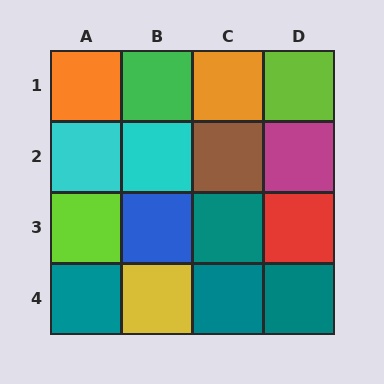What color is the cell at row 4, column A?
Teal.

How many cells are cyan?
2 cells are cyan.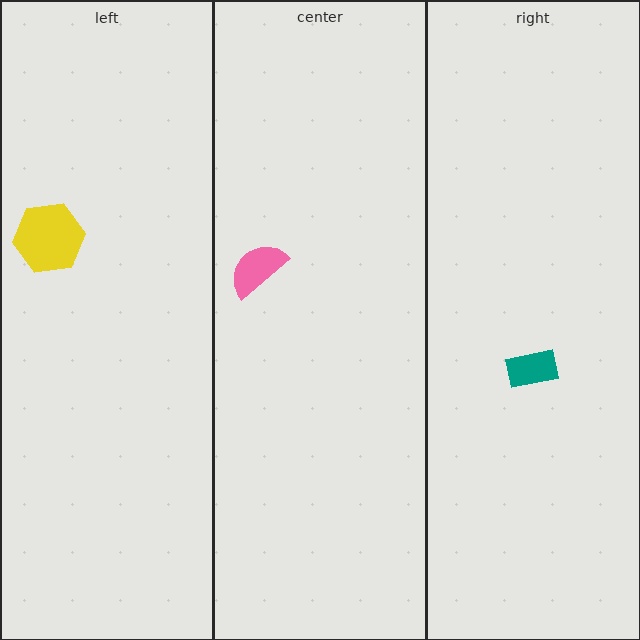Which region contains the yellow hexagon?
The left region.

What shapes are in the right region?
The teal rectangle.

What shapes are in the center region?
The pink semicircle.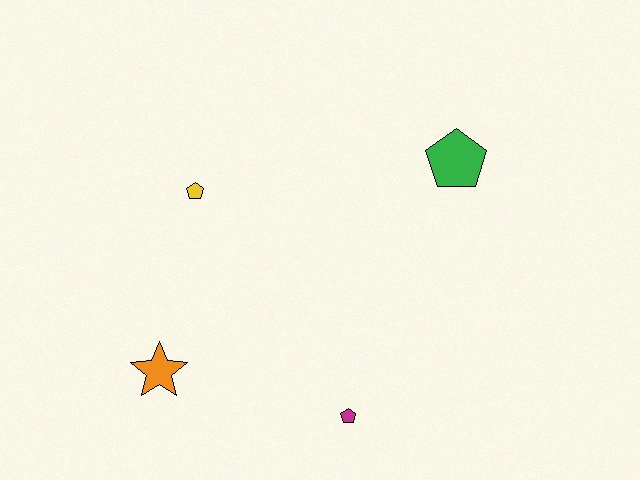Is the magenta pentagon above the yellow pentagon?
No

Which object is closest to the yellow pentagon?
The orange star is closest to the yellow pentagon.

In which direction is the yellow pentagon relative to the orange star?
The yellow pentagon is above the orange star.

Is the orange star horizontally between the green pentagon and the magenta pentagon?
No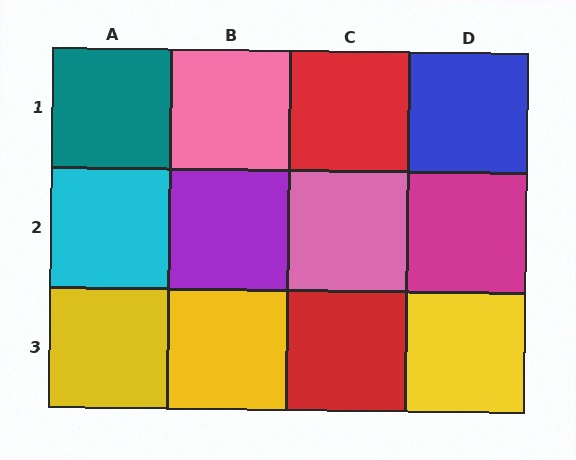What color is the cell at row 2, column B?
Purple.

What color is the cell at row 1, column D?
Blue.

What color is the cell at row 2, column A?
Cyan.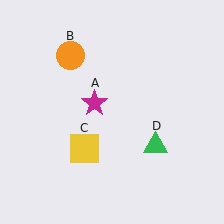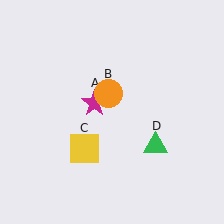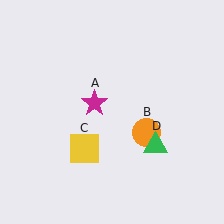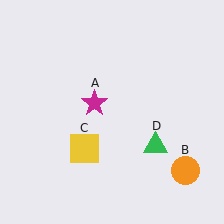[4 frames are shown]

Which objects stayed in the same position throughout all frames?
Magenta star (object A) and yellow square (object C) and green triangle (object D) remained stationary.